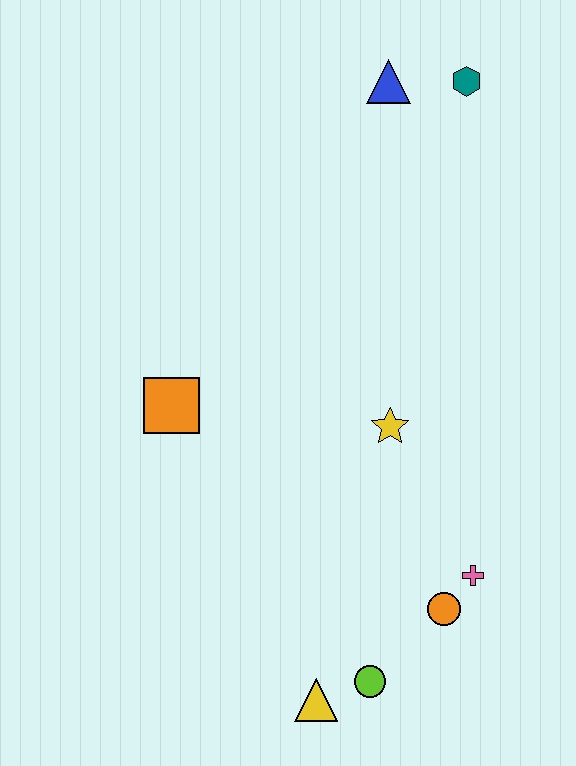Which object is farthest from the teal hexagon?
The yellow triangle is farthest from the teal hexagon.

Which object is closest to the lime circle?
The yellow triangle is closest to the lime circle.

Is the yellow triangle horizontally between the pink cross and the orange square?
Yes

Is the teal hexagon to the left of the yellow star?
No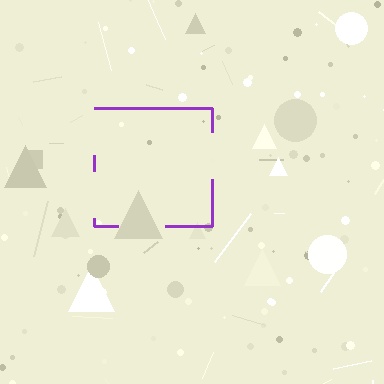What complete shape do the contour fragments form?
The contour fragments form a square.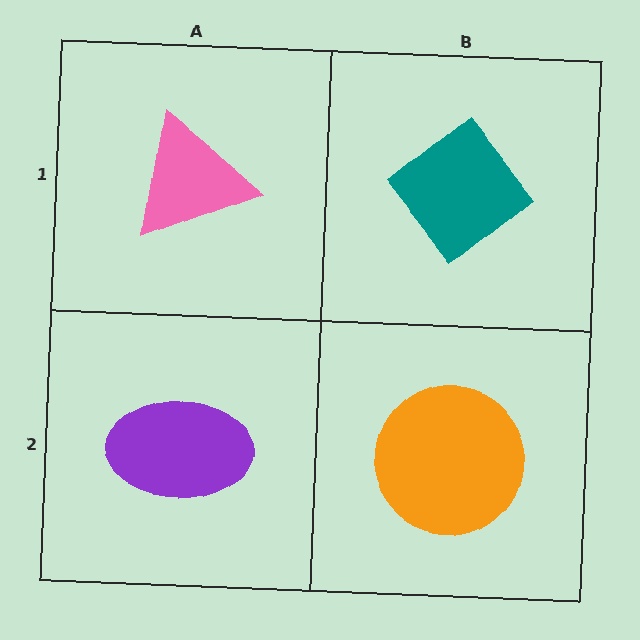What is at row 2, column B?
An orange circle.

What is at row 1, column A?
A pink triangle.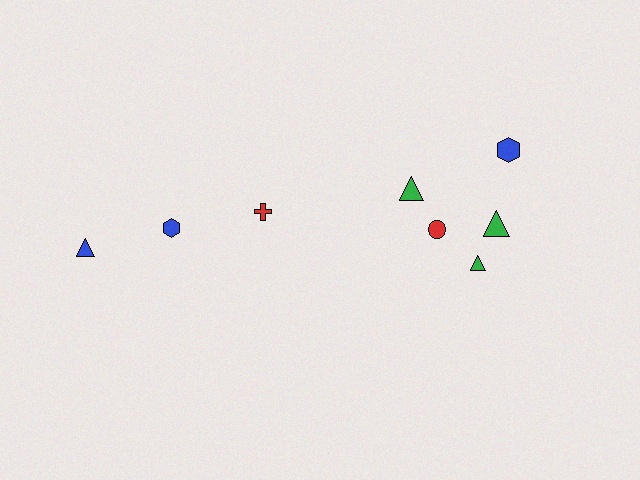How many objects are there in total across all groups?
There are 8 objects.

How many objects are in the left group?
There are 3 objects.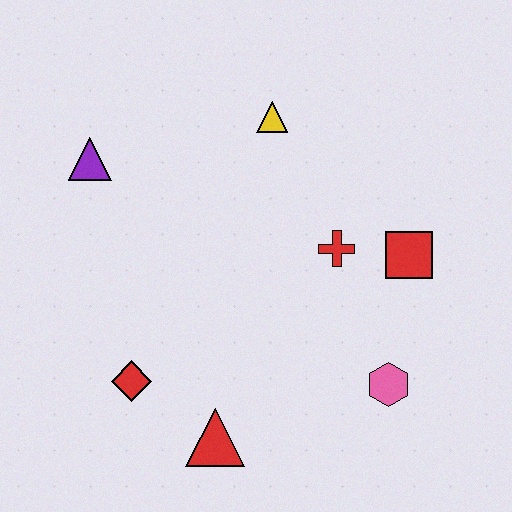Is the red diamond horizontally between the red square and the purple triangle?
Yes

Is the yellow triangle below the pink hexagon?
No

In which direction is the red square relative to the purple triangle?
The red square is to the right of the purple triangle.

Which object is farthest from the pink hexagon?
The purple triangle is farthest from the pink hexagon.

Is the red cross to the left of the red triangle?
No